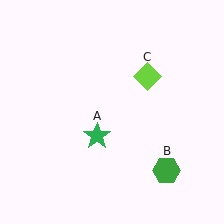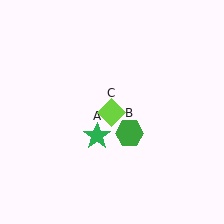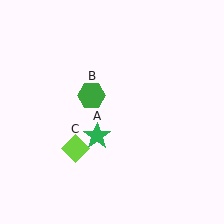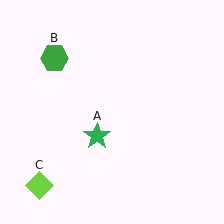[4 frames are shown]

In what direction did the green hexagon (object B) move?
The green hexagon (object B) moved up and to the left.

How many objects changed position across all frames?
2 objects changed position: green hexagon (object B), lime diamond (object C).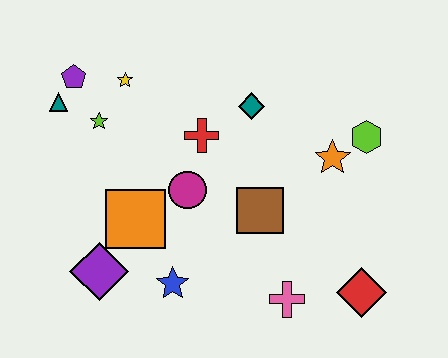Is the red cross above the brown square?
Yes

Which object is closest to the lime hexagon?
The orange star is closest to the lime hexagon.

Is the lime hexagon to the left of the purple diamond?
No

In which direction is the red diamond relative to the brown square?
The red diamond is to the right of the brown square.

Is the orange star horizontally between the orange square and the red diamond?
Yes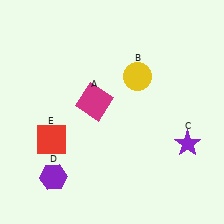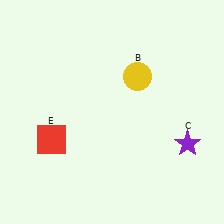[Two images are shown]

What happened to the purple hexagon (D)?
The purple hexagon (D) was removed in Image 2. It was in the bottom-left area of Image 1.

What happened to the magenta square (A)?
The magenta square (A) was removed in Image 2. It was in the top-left area of Image 1.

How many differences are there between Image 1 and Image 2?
There are 2 differences between the two images.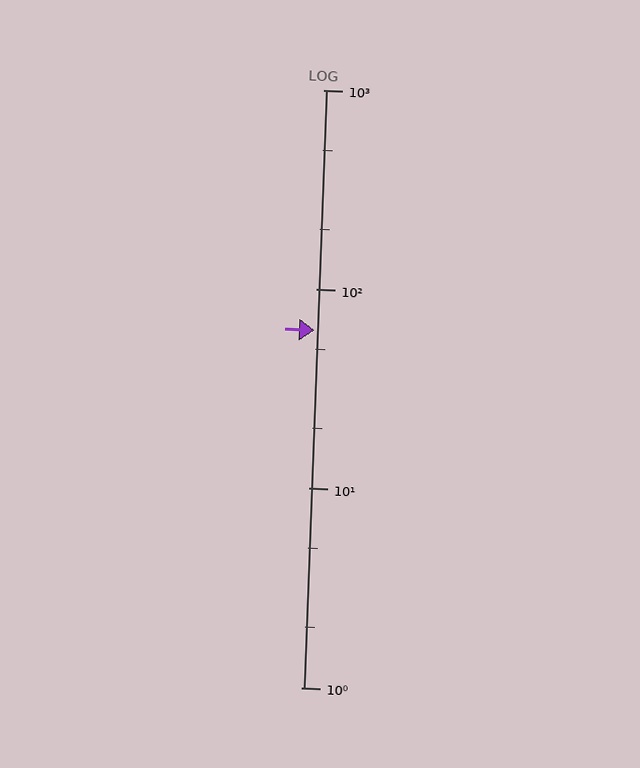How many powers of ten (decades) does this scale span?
The scale spans 3 decades, from 1 to 1000.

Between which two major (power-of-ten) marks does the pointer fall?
The pointer is between 10 and 100.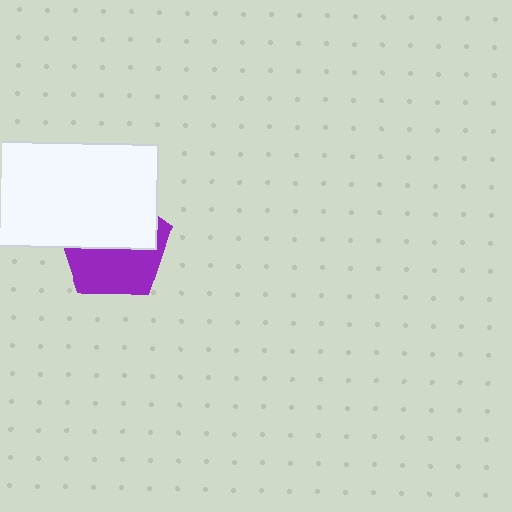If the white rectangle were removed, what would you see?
You would see the complete purple pentagon.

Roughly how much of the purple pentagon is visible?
About half of it is visible (roughly 48%).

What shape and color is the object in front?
The object in front is a white rectangle.